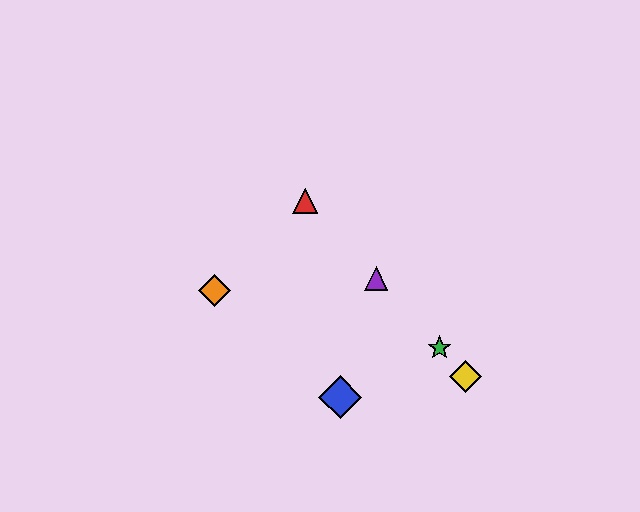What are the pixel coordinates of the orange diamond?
The orange diamond is at (215, 291).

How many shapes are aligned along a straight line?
4 shapes (the red triangle, the green star, the yellow diamond, the purple triangle) are aligned along a straight line.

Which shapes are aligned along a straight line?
The red triangle, the green star, the yellow diamond, the purple triangle are aligned along a straight line.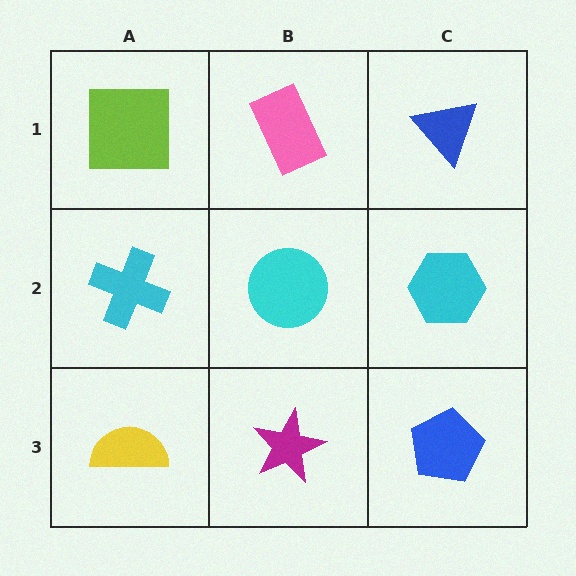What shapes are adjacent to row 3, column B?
A cyan circle (row 2, column B), a yellow semicircle (row 3, column A), a blue pentagon (row 3, column C).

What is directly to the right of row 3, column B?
A blue pentagon.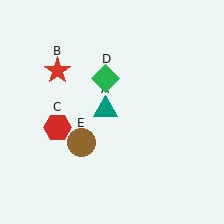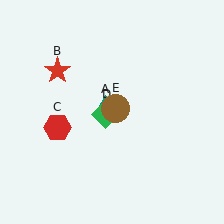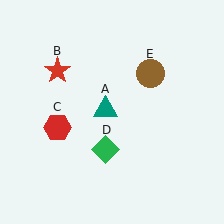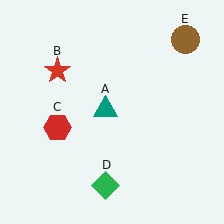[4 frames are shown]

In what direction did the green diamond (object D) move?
The green diamond (object D) moved down.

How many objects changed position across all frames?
2 objects changed position: green diamond (object D), brown circle (object E).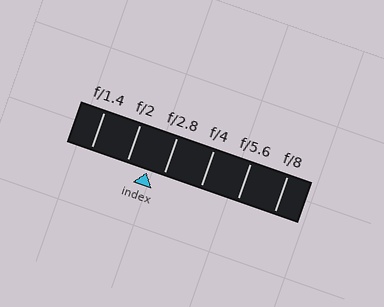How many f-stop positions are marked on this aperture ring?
There are 6 f-stop positions marked.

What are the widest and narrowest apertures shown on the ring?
The widest aperture shown is f/1.4 and the narrowest is f/8.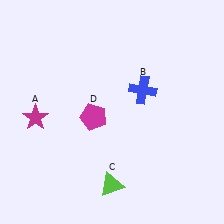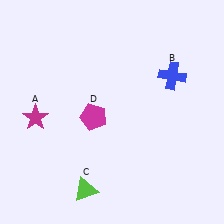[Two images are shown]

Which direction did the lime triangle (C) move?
The lime triangle (C) moved left.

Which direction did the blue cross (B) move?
The blue cross (B) moved right.